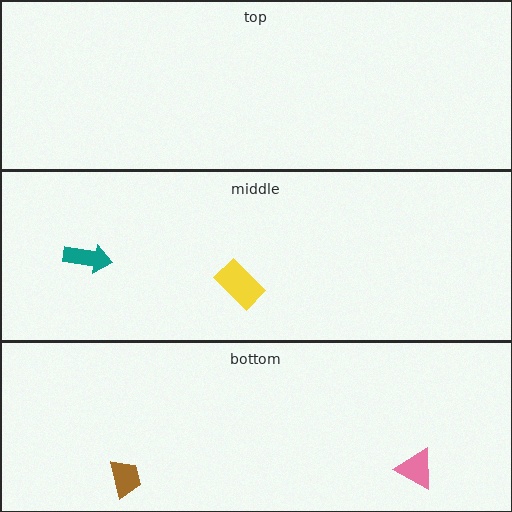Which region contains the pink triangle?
The bottom region.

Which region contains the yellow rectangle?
The middle region.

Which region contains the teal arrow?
The middle region.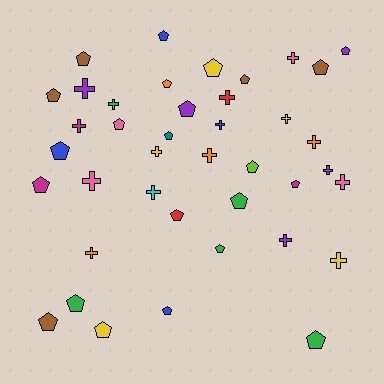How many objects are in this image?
There are 40 objects.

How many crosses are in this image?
There are 17 crosses.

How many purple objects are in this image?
There are 5 purple objects.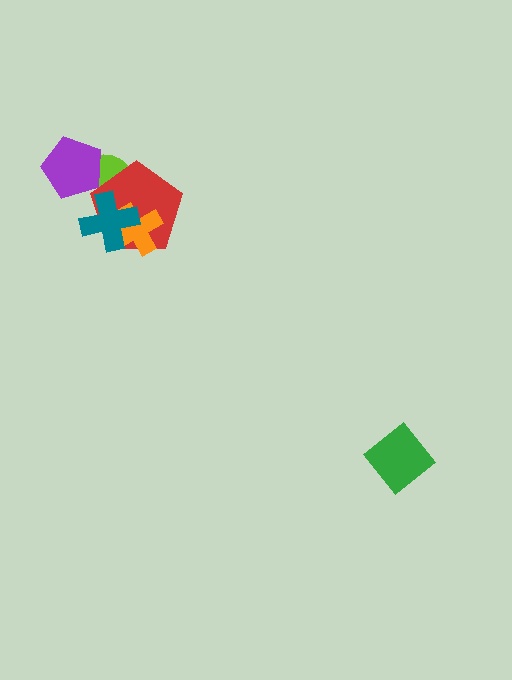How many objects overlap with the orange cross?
2 objects overlap with the orange cross.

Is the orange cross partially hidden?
Yes, it is partially covered by another shape.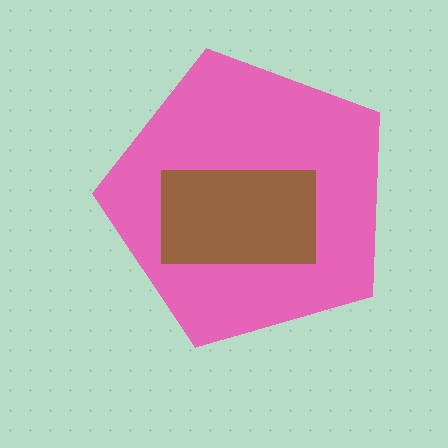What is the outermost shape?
The pink pentagon.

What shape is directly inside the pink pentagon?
The brown rectangle.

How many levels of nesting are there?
2.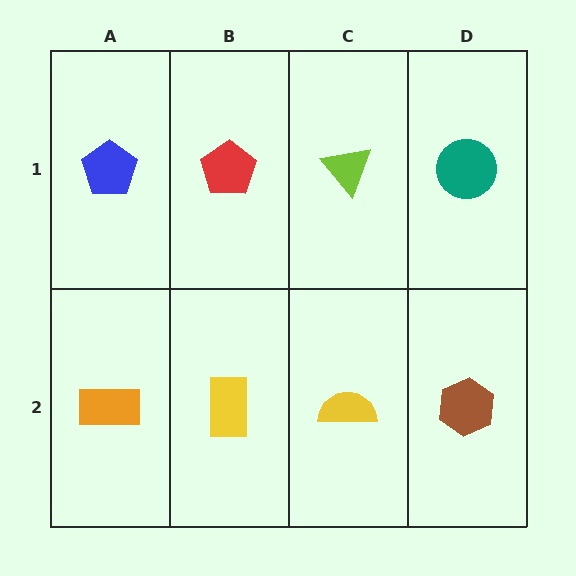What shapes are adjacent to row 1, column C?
A yellow semicircle (row 2, column C), a red pentagon (row 1, column B), a teal circle (row 1, column D).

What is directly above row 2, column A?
A blue pentagon.